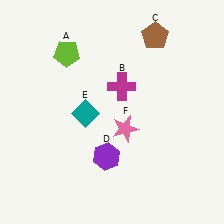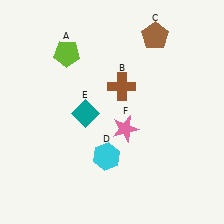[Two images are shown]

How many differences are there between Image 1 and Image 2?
There are 2 differences between the two images.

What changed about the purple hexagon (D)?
In Image 1, D is purple. In Image 2, it changed to cyan.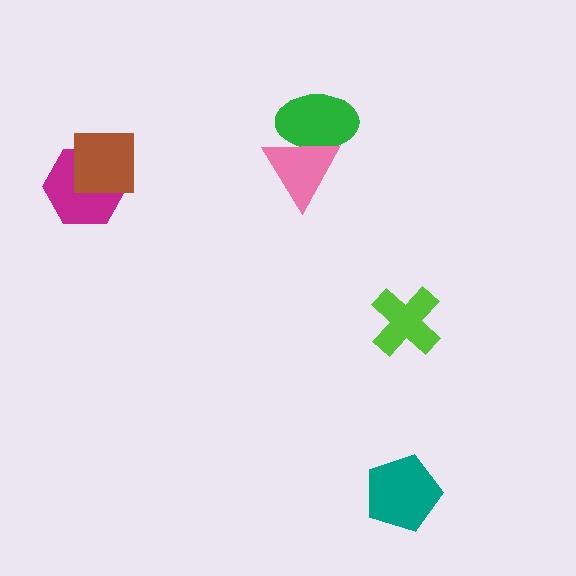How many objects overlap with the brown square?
1 object overlaps with the brown square.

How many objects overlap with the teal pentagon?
0 objects overlap with the teal pentagon.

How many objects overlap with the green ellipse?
1 object overlaps with the green ellipse.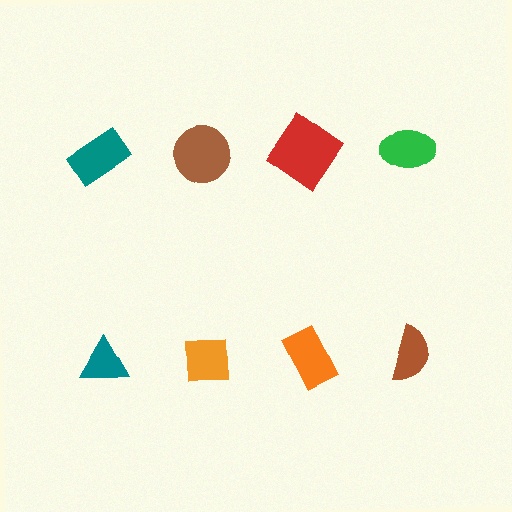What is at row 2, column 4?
A brown semicircle.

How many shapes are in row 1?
4 shapes.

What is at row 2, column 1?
A teal triangle.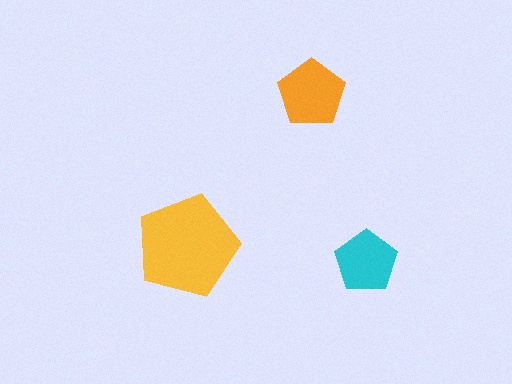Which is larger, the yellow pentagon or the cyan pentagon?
The yellow one.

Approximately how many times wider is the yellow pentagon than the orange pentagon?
About 1.5 times wider.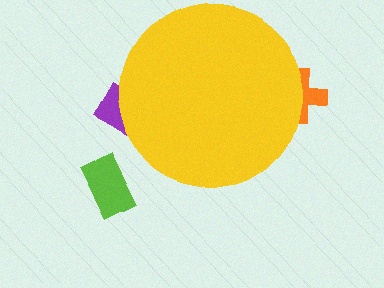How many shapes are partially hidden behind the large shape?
2 shapes are partially hidden.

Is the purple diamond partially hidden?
Yes, the purple diamond is partially hidden behind the yellow circle.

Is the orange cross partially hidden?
Yes, the orange cross is partially hidden behind the yellow circle.